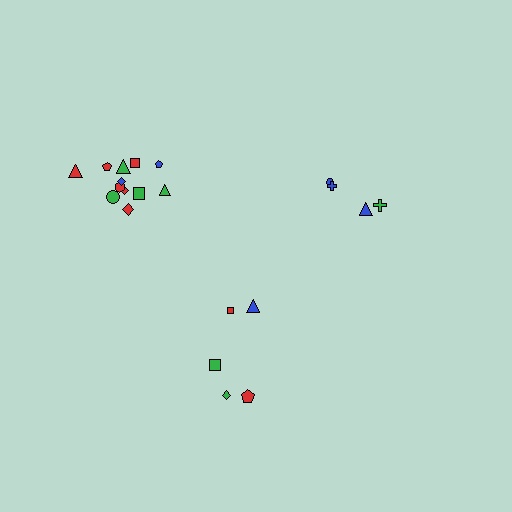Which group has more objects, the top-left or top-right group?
The top-left group.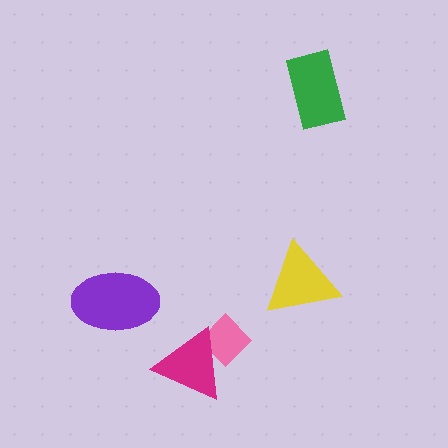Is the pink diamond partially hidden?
Yes, it is partially covered by another shape.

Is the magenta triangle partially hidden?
No, no other shape covers it.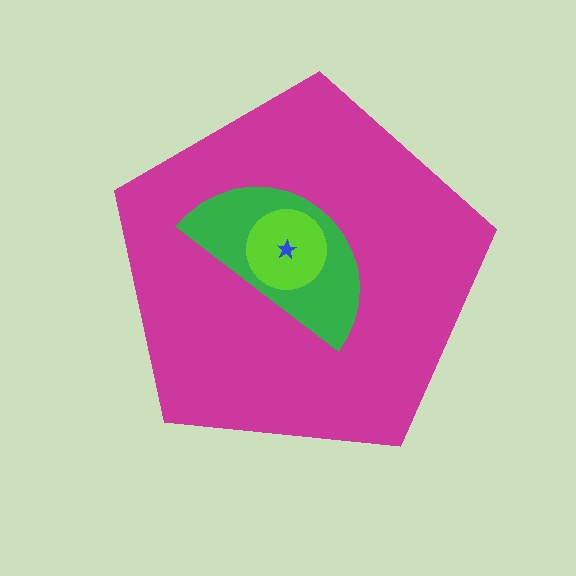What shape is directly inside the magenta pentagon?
The green semicircle.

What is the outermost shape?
The magenta pentagon.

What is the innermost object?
The blue star.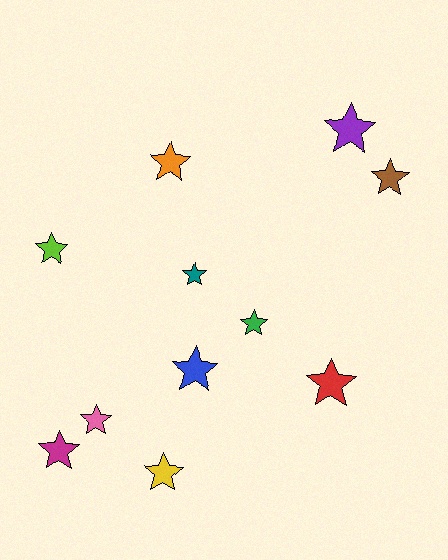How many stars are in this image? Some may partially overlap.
There are 11 stars.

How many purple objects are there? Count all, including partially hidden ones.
There is 1 purple object.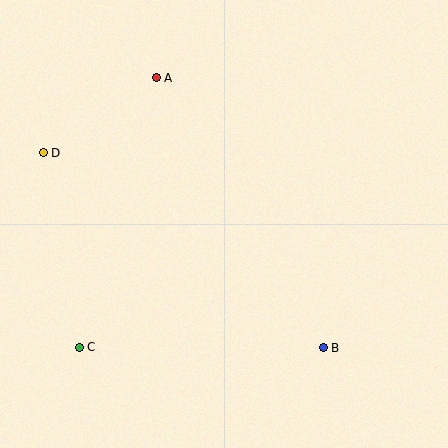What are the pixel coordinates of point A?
Point A is at (156, 78).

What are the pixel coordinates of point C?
Point C is at (79, 347).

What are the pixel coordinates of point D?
Point D is at (43, 153).